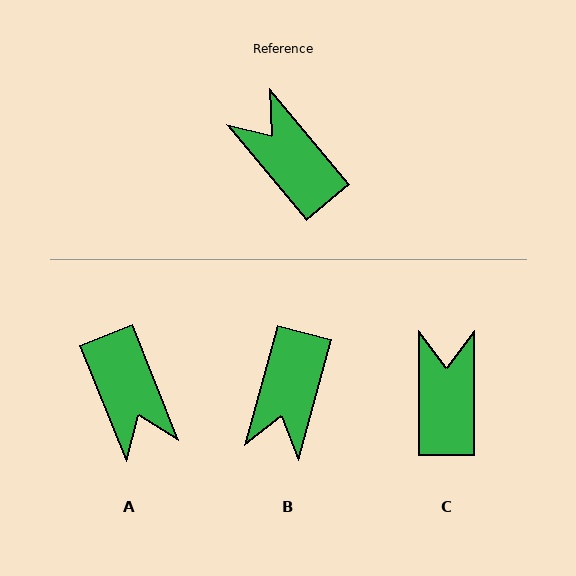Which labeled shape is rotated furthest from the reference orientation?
A, about 162 degrees away.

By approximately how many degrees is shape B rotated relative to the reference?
Approximately 125 degrees counter-clockwise.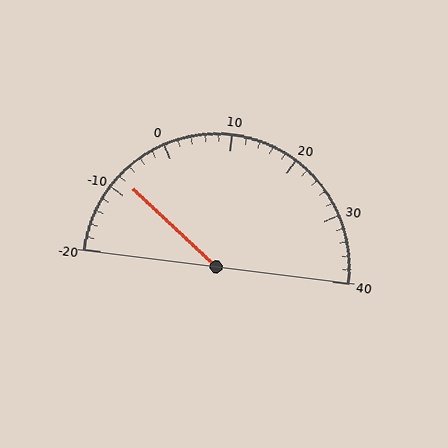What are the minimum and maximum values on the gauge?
The gauge ranges from -20 to 40.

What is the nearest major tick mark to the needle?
The nearest major tick mark is -10.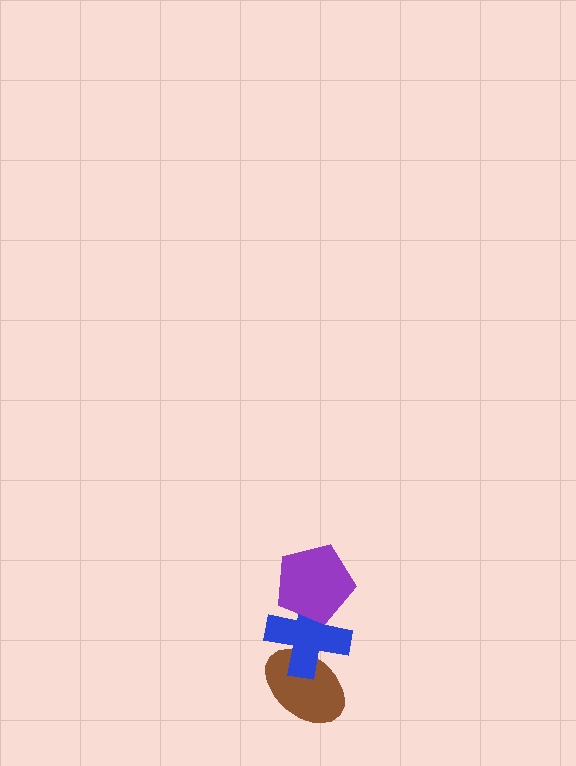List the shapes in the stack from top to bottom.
From top to bottom: the purple pentagon, the blue cross, the brown ellipse.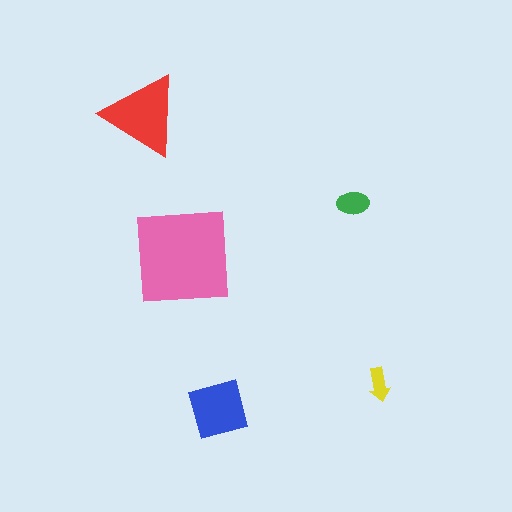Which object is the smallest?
The yellow arrow.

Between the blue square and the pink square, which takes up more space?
The pink square.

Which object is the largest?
The pink square.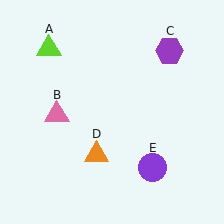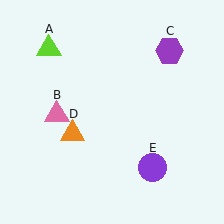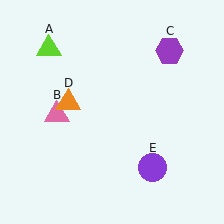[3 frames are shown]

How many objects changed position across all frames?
1 object changed position: orange triangle (object D).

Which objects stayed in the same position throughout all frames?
Lime triangle (object A) and pink triangle (object B) and purple hexagon (object C) and purple circle (object E) remained stationary.